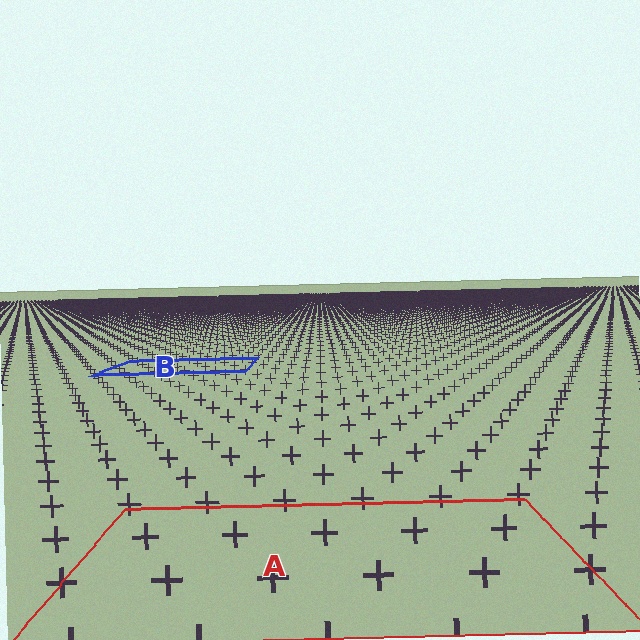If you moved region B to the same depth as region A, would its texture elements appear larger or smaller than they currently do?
They would appear larger. At a closer depth, the same texture elements are projected at a bigger on-screen size.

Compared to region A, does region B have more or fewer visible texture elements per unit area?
Region B has more texture elements per unit area — they are packed more densely because it is farther away.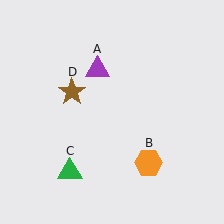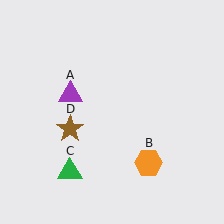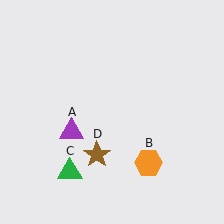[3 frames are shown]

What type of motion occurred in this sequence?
The purple triangle (object A), brown star (object D) rotated counterclockwise around the center of the scene.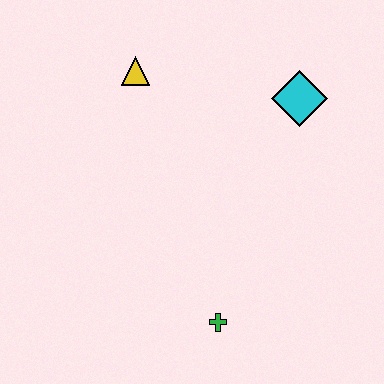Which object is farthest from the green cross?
The yellow triangle is farthest from the green cross.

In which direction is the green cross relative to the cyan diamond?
The green cross is below the cyan diamond.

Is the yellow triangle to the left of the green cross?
Yes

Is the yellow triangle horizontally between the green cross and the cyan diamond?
No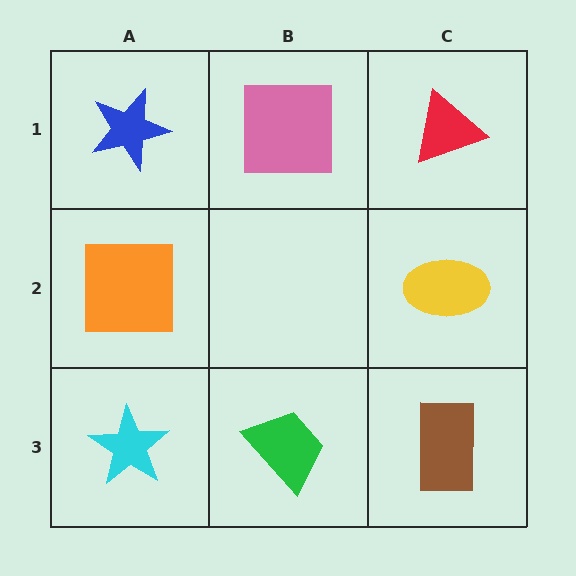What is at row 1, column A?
A blue star.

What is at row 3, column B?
A green trapezoid.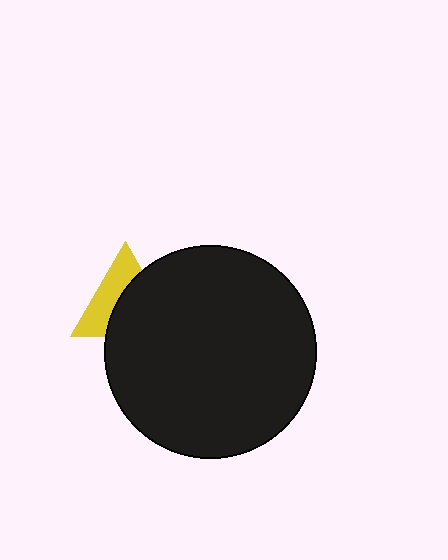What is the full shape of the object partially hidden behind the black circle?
The partially hidden object is a yellow triangle.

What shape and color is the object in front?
The object in front is a black circle.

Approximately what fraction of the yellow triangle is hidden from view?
Roughly 54% of the yellow triangle is hidden behind the black circle.